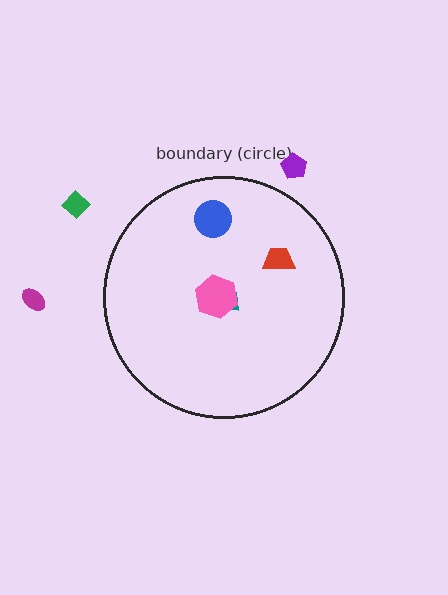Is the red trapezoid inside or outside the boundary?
Inside.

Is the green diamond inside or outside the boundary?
Outside.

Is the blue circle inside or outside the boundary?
Inside.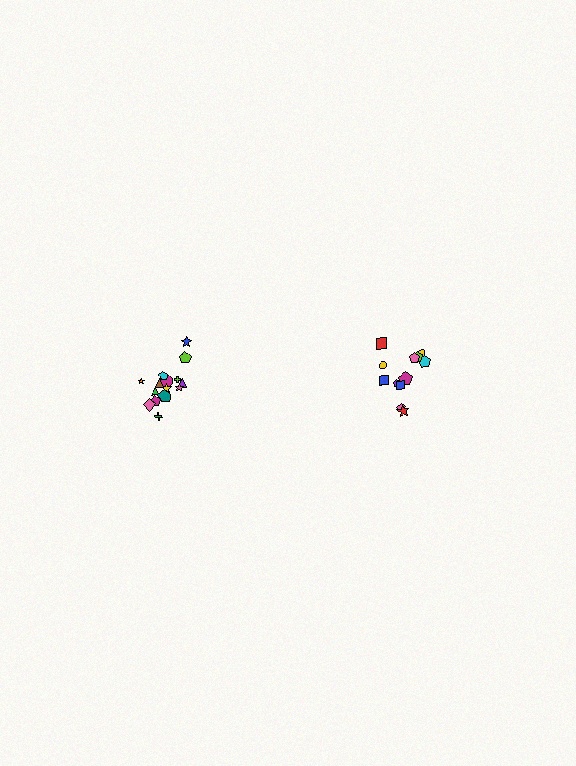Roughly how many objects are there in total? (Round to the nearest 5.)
Roughly 30 objects in total.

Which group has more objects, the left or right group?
The left group.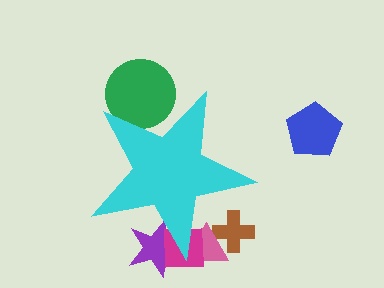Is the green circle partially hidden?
Yes, the green circle is partially hidden behind the cyan star.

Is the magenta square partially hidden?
Yes, the magenta square is partially hidden behind the cyan star.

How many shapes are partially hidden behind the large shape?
5 shapes are partially hidden.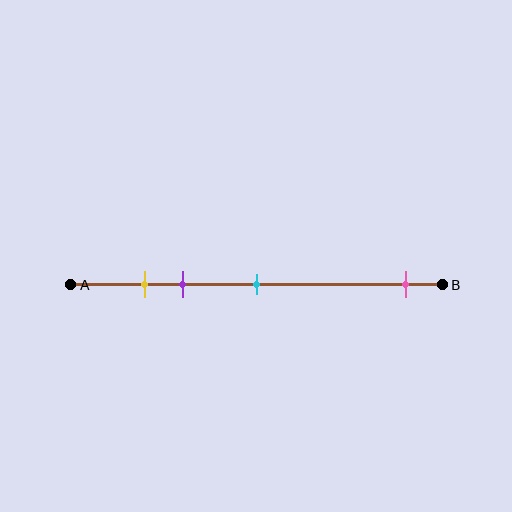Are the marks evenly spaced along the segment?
No, the marks are not evenly spaced.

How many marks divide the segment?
There are 4 marks dividing the segment.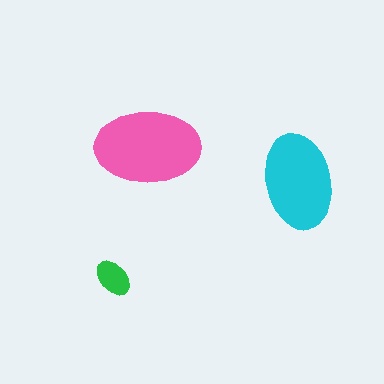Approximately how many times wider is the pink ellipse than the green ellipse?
About 2.5 times wider.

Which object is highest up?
The pink ellipse is topmost.